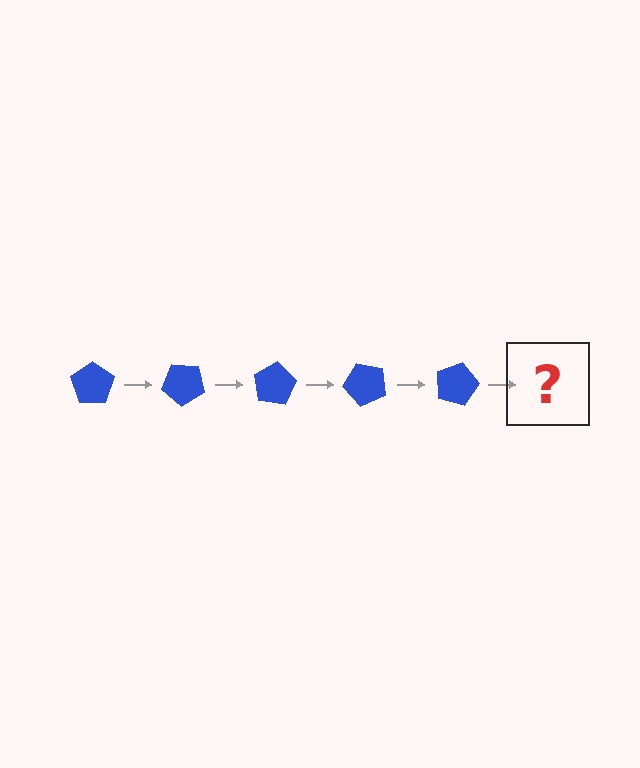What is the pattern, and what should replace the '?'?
The pattern is that the pentagon rotates 40 degrees each step. The '?' should be a blue pentagon rotated 200 degrees.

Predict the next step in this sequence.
The next step is a blue pentagon rotated 200 degrees.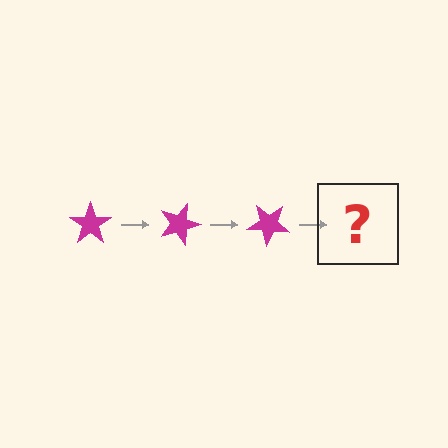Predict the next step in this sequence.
The next step is a magenta star rotated 60 degrees.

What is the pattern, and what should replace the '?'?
The pattern is that the star rotates 20 degrees each step. The '?' should be a magenta star rotated 60 degrees.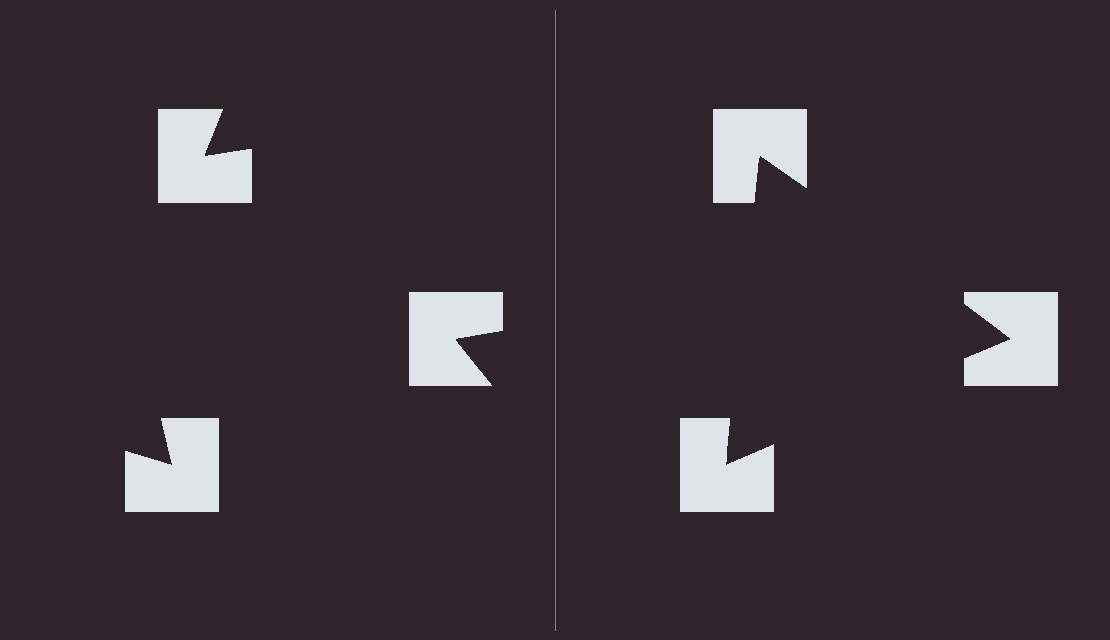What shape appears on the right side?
An illusory triangle.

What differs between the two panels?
The notched squares are positioned identically on both sides; only the wedge orientations differ. On the right they align to a triangle; on the left they are misaligned.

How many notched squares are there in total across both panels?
6 — 3 on each side.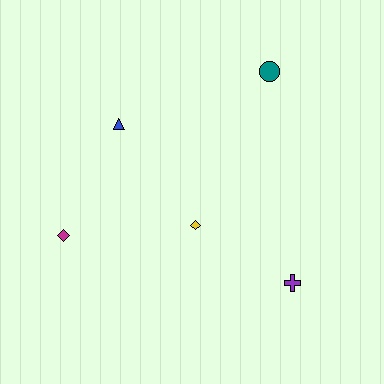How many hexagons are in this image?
There are no hexagons.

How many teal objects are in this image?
There is 1 teal object.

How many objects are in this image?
There are 5 objects.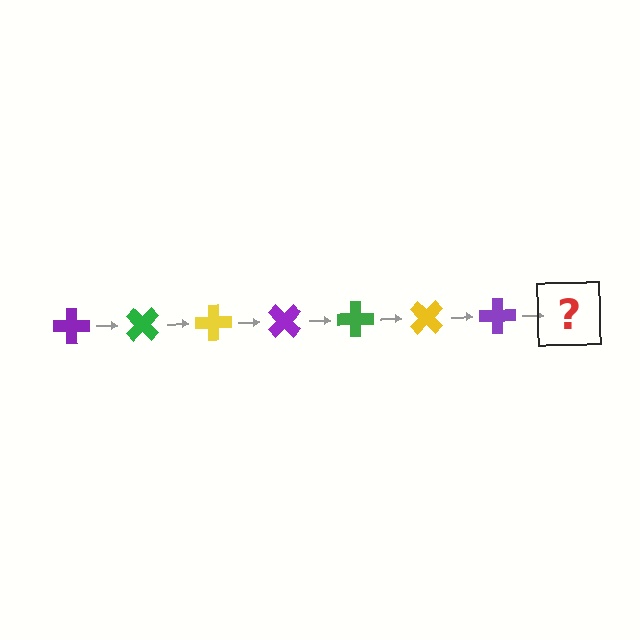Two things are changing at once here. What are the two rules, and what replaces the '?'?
The two rules are that it rotates 45 degrees each step and the color cycles through purple, green, and yellow. The '?' should be a green cross, rotated 315 degrees from the start.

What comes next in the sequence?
The next element should be a green cross, rotated 315 degrees from the start.